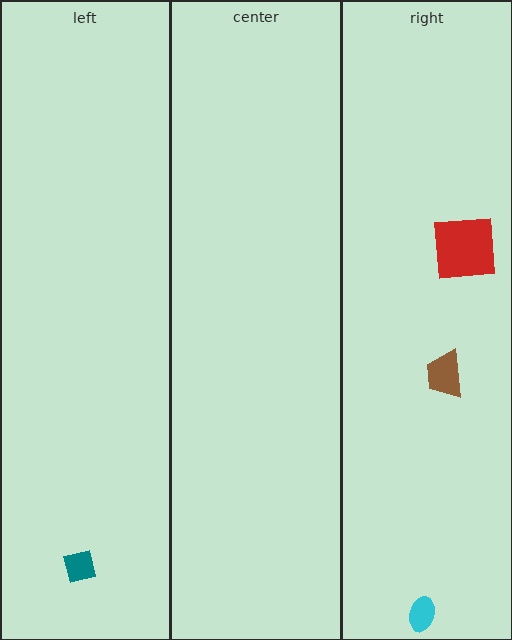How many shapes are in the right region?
3.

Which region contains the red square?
The right region.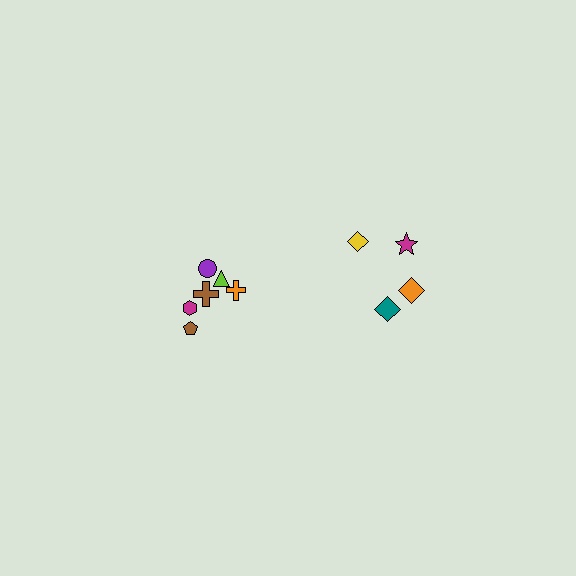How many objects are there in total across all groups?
There are 10 objects.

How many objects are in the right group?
There are 4 objects.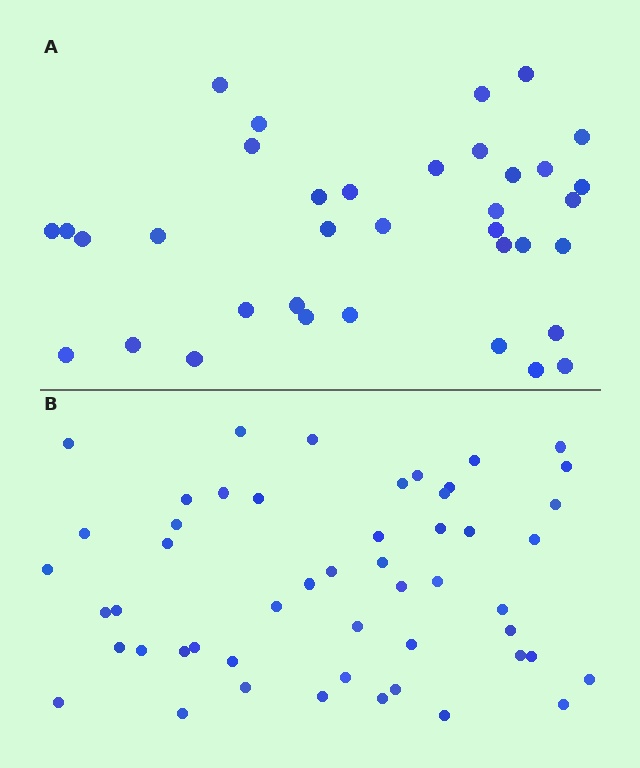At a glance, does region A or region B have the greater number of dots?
Region B (the bottom region) has more dots.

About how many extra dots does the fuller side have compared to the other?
Region B has approximately 15 more dots than region A.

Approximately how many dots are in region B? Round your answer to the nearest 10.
About 50 dots. (The exact count is 51, which rounds to 50.)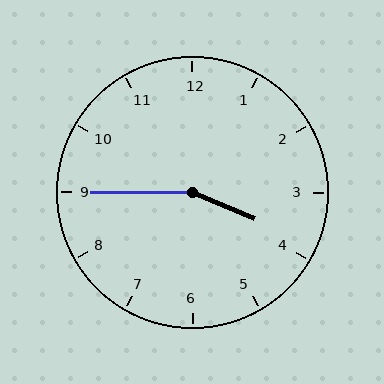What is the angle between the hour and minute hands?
Approximately 158 degrees.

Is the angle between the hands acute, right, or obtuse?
It is obtuse.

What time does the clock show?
3:45.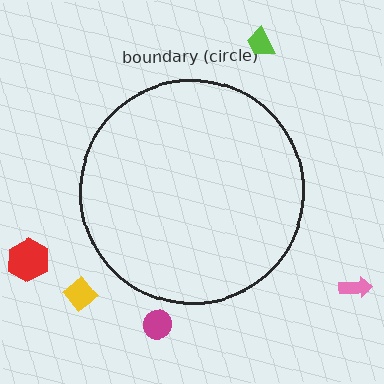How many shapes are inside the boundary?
0 inside, 5 outside.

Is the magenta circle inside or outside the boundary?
Outside.